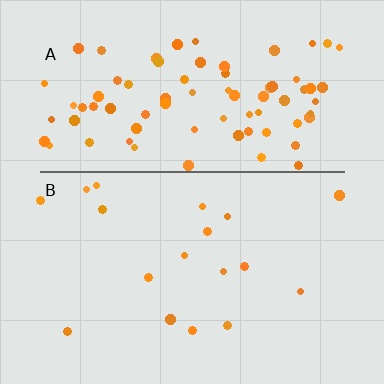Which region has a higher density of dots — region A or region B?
A (the top).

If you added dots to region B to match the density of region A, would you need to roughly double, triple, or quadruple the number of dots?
Approximately quadruple.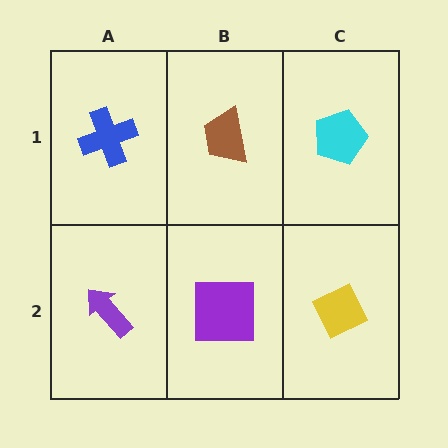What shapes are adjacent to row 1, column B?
A purple square (row 2, column B), a blue cross (row 1, column A), a cyan pentagon (row 1, column C).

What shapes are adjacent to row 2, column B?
A brown trapezoid (row 1, column B), a purple arrow (row 2, column A), a yellow diamond (row 2, column C).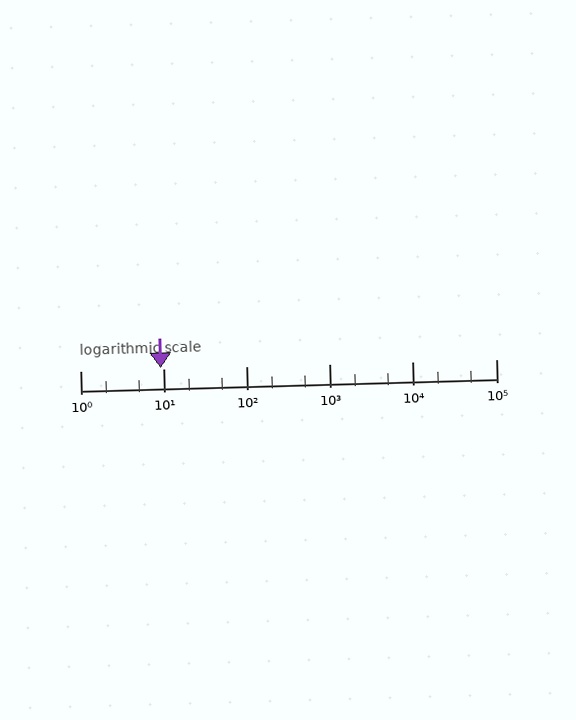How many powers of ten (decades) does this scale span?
The scale spans 5 decades, from 1 to 100000.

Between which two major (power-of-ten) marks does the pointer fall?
The pointer is between 1 and 10.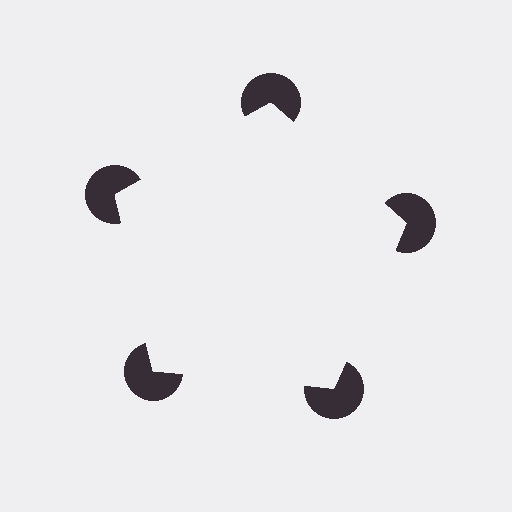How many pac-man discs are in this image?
There are 5 — one at each vertex of the illusory pentagon.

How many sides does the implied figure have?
5 sides.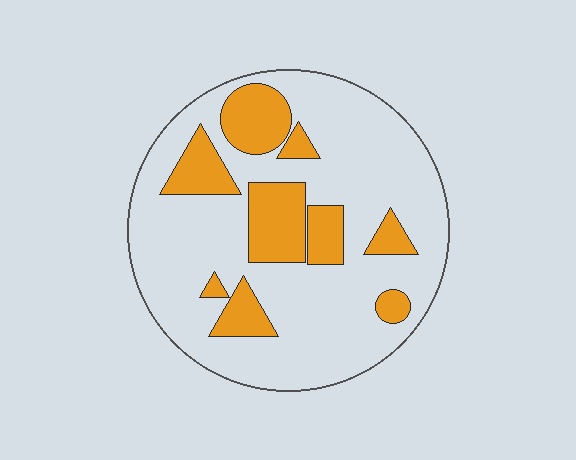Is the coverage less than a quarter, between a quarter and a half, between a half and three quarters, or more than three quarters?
Less than a quarter.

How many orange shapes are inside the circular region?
9.